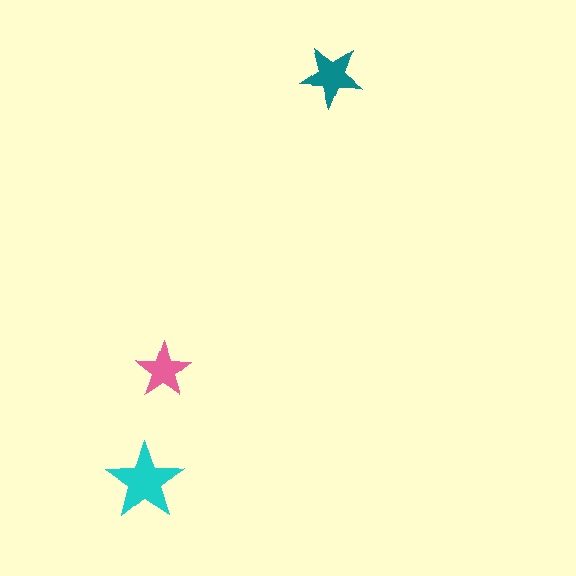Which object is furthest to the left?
The cyan star is leftmost.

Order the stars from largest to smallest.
the cyan one, the teal one, the pink one.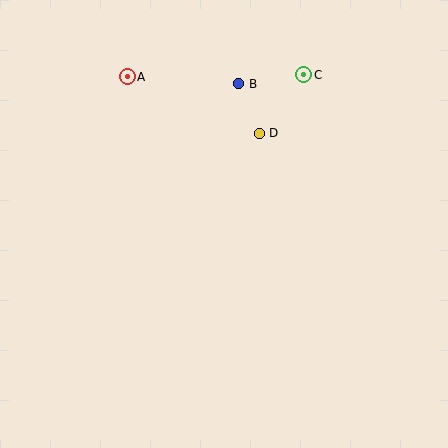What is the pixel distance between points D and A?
The distance between D and A is 144 pixels.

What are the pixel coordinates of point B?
Point B is at (239, 84).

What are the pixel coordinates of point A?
Point A is at (127, 77).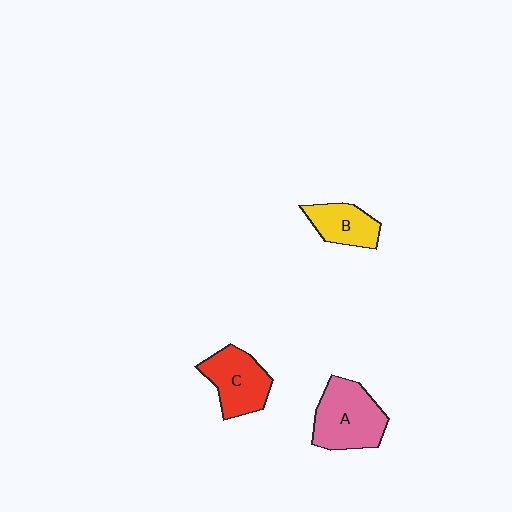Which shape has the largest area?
Shape A (pink).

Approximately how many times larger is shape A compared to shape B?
Approximately 1.6 times.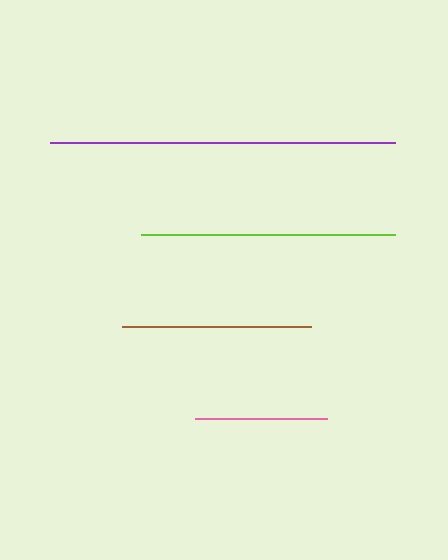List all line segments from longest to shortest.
From longest to shortest: purple, lime, brown, pink.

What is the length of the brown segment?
The brown segment is approximately 189 pixels long.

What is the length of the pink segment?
The pink segment is approximately 131 pixels long.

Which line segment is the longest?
The purple line is the longest at approximately 344 pixels.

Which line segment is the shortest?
The pink line is the shortest at approximately 131 pixels.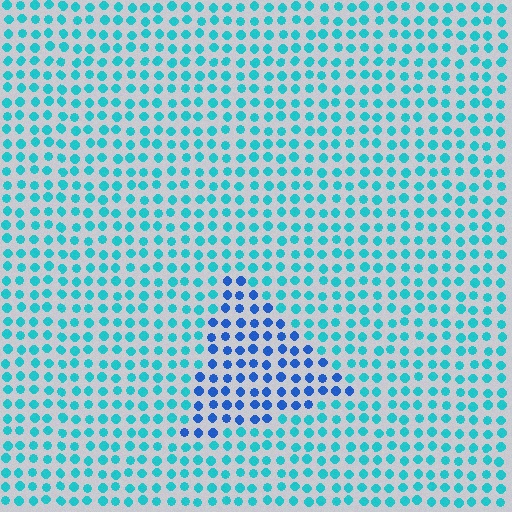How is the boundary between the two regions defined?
The boundary is defined purely by a slight shift in hue (about 38 degrees). Spacing, size, and orientation are identical on both sides.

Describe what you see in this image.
The image is filled with small cyan elements in a uniform arrangement. A triangle-shaped region is visible where the elements are tinted to a slightly different hue, forming a subtle color boundary.